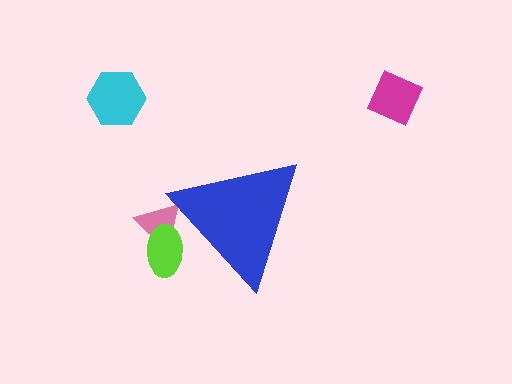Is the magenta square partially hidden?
No, the magenta square is fully visible.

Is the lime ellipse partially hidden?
Yes, the lime ellipse is partially hidden behind the blue triangle.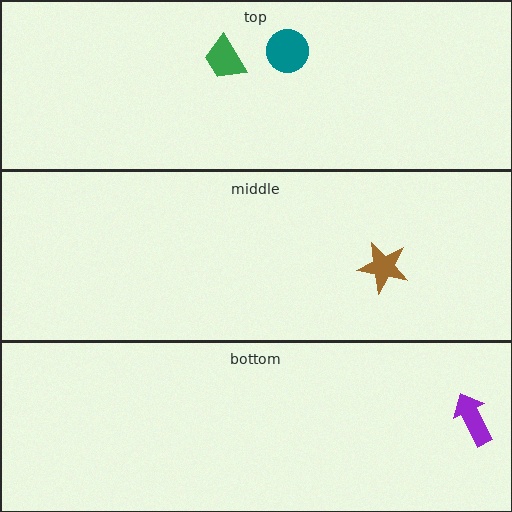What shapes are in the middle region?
The brown star.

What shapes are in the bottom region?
The purple arrow.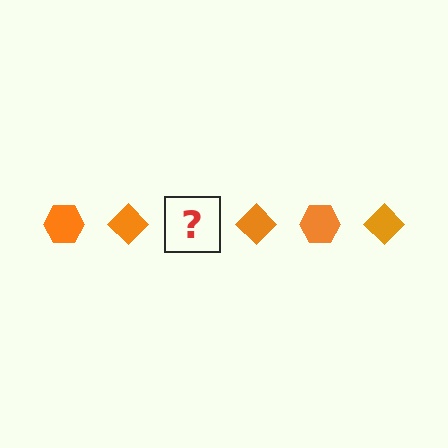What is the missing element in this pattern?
The missing element is an orange hexagon.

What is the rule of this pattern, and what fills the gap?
The rule is that the pattern cycles through hexagon, diamond shapes in orange. The gap should be filled with an orange hexagon.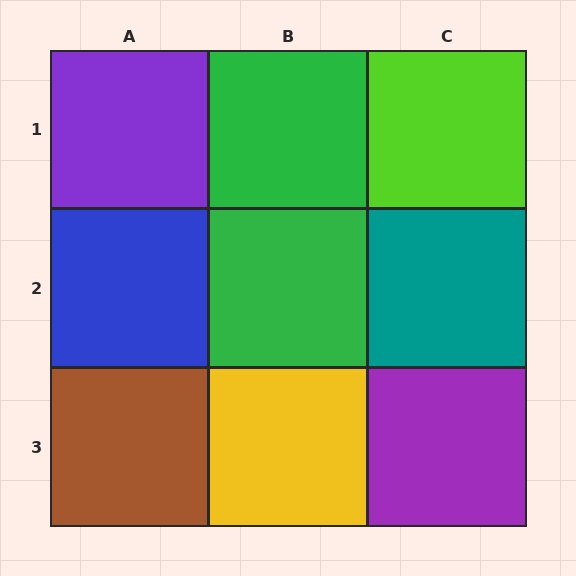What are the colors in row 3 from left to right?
Brown, yellow, purple.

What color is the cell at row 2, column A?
Blue.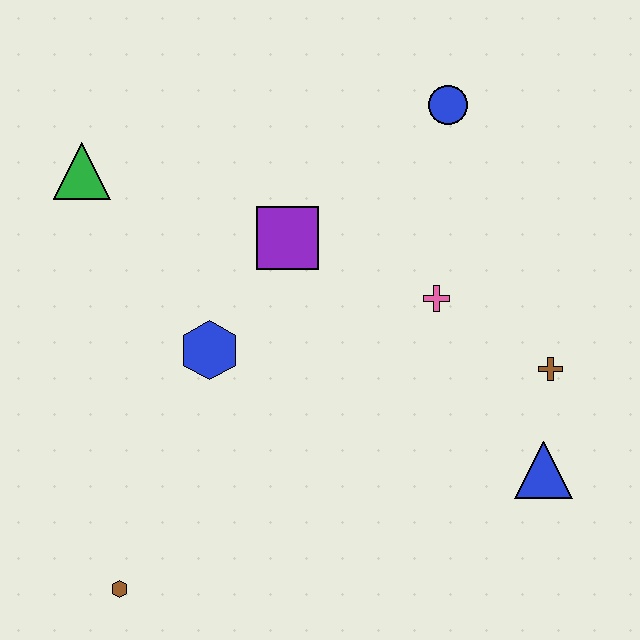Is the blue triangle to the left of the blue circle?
No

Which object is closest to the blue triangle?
The brown cross is closest to the blue triangle.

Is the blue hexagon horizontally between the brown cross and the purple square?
No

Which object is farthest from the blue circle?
The brown hexagon is farthest from the blue circle.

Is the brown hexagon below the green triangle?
Yes